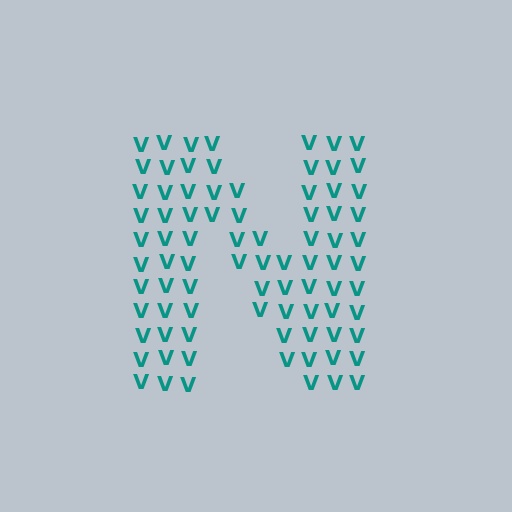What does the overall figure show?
The overall figure shows the letter N.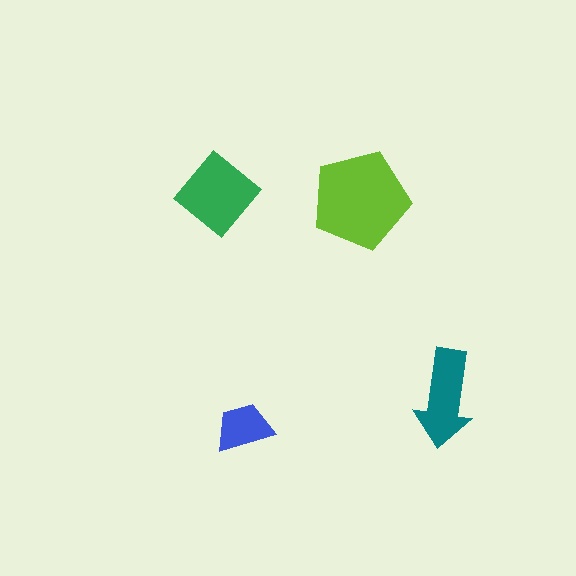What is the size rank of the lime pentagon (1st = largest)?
1st.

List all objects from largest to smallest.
The lime pentagon, the green diamond, the teal arrow, the blue trapezoid.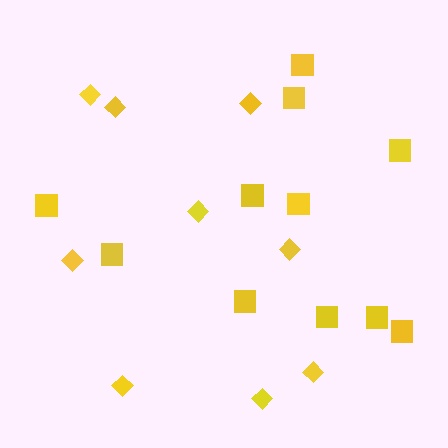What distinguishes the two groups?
There are 2 groups: one group of diamonds (9) and one group of squares (11).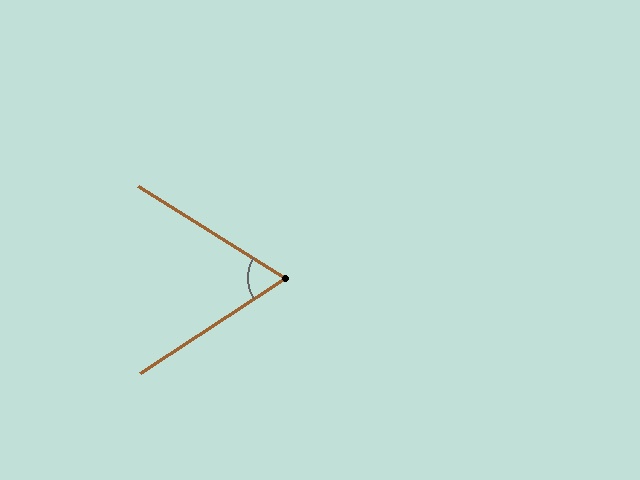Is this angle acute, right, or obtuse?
It is acute.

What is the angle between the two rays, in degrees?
Approximately 65 degrees.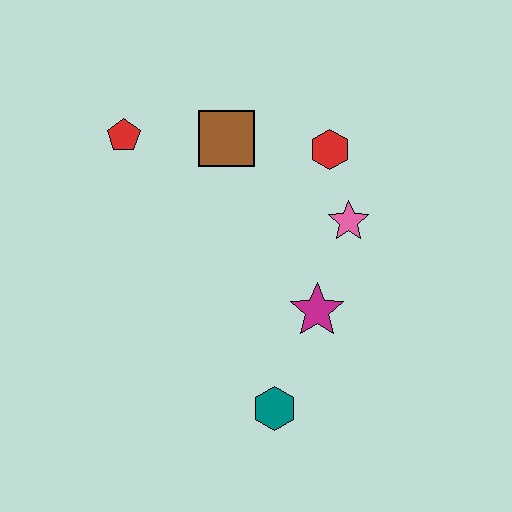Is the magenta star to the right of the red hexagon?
No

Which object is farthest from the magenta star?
The red pentagon is farthest from the magenta star.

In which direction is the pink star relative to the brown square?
The pink star is to the right of the brown square.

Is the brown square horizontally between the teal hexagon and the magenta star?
No